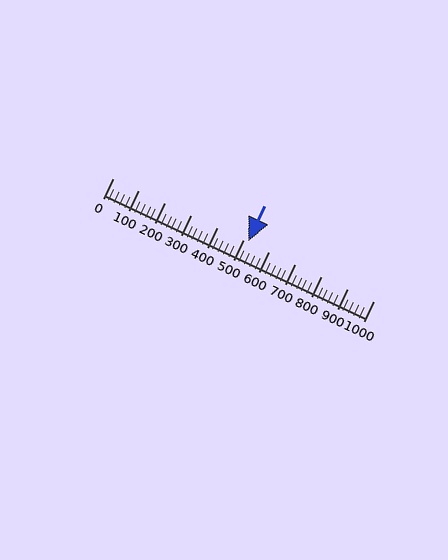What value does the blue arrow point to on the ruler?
The blue arrow points to approximately 520.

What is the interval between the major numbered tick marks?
The major tick marks are spaced 100 units apart.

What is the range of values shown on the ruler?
The ruler shows values from 0 to 1000.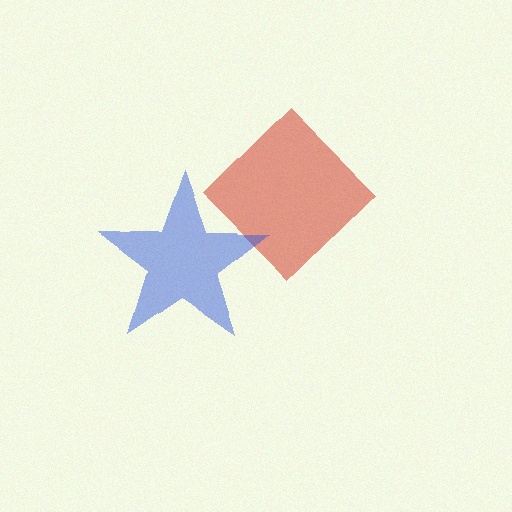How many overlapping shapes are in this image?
There are 2 overlapping shapes in the image.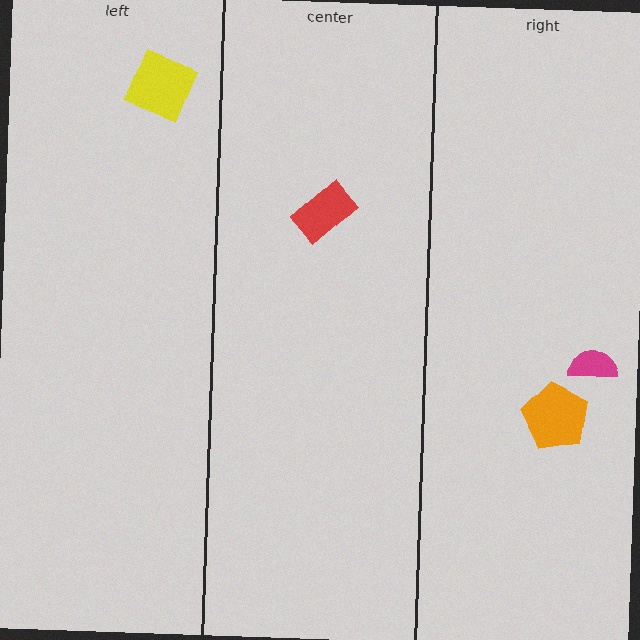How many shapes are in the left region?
1.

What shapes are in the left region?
The yellow square.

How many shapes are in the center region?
1.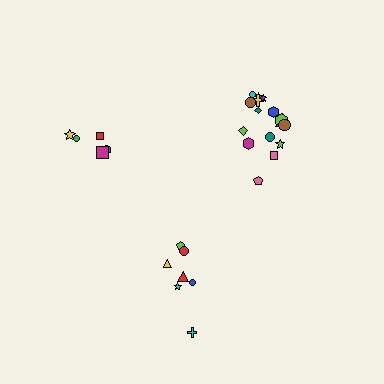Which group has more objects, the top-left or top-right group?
The top-right group.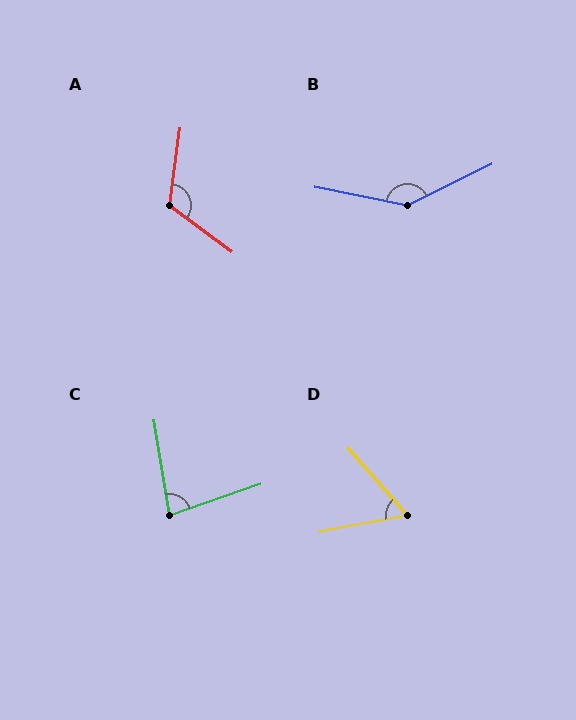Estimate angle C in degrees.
Approximately 80 degrees.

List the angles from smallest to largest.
D (59°), C (80°), A (119°), B (143°).